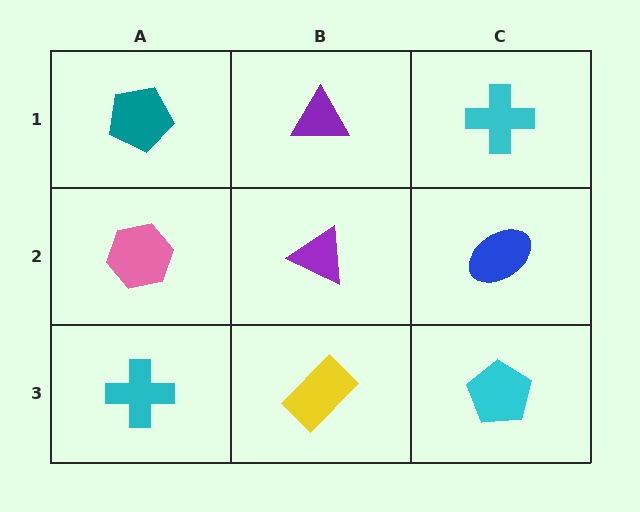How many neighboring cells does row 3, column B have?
3.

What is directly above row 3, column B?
A purple triangle.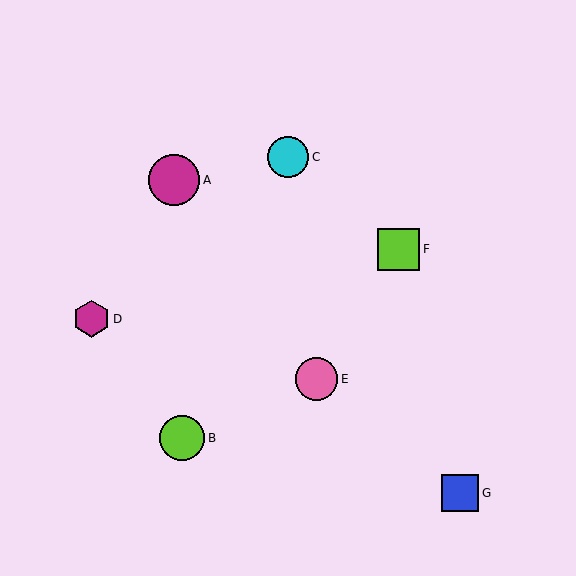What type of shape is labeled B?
Shape B is a lime circle.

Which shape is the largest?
The magenta circle (labeled A) is the largest.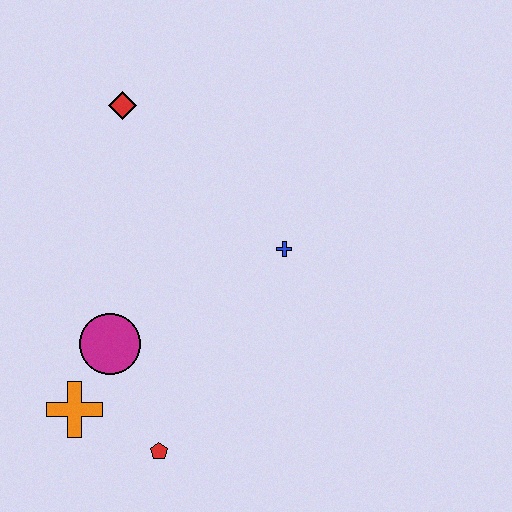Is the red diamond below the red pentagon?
No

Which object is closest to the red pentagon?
The orange cross is closest to the red pentagon.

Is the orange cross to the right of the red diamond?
No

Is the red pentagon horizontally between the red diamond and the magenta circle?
No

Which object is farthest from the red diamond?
The red pentagon is farthest from the red diamond.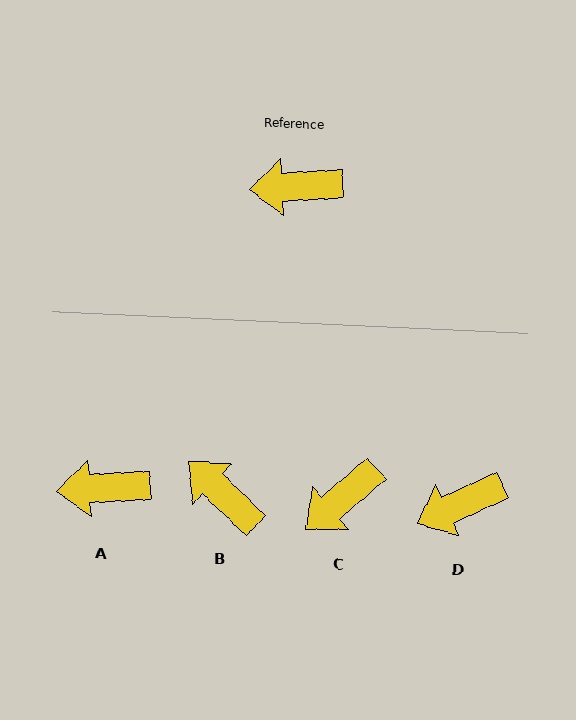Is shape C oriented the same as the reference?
No, it is off by about 38 degrees.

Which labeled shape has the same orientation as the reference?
A.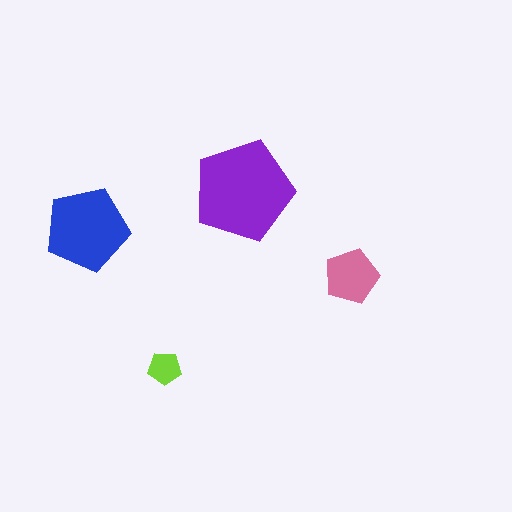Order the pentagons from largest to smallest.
the purple one, the blue one, the pink one, the lime one.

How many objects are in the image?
There are 4 objects in the image.